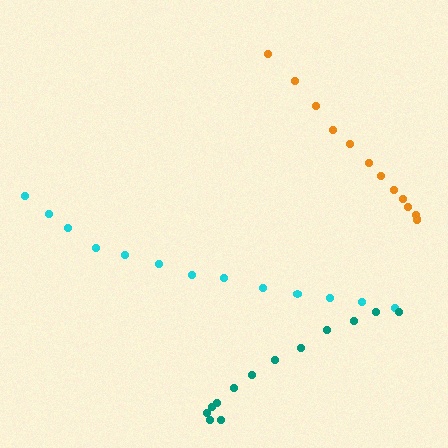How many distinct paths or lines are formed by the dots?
There are 3 distinct paths.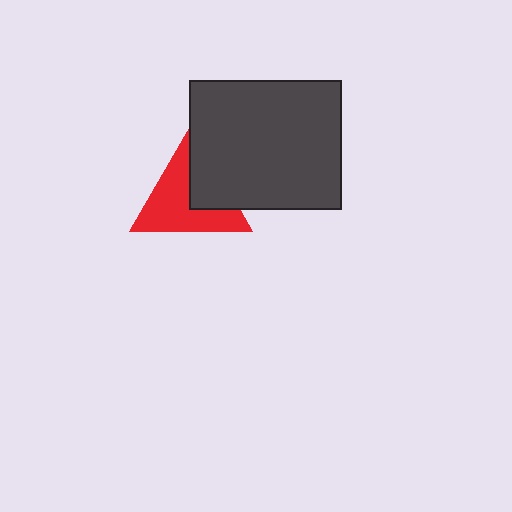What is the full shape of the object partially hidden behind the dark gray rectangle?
The partially hidden object is a red triangle.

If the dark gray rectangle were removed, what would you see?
You would see the complete red triangle.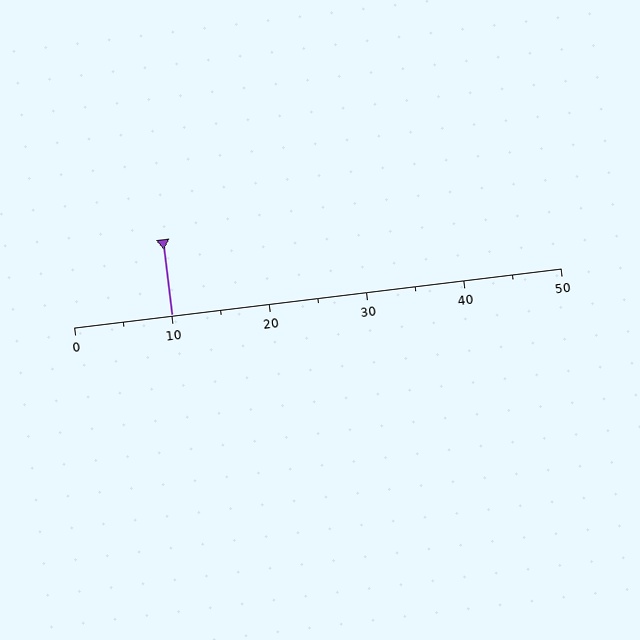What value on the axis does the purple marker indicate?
The marker indicates approximately 10.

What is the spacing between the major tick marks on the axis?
The major ticks are spaced 10 apart.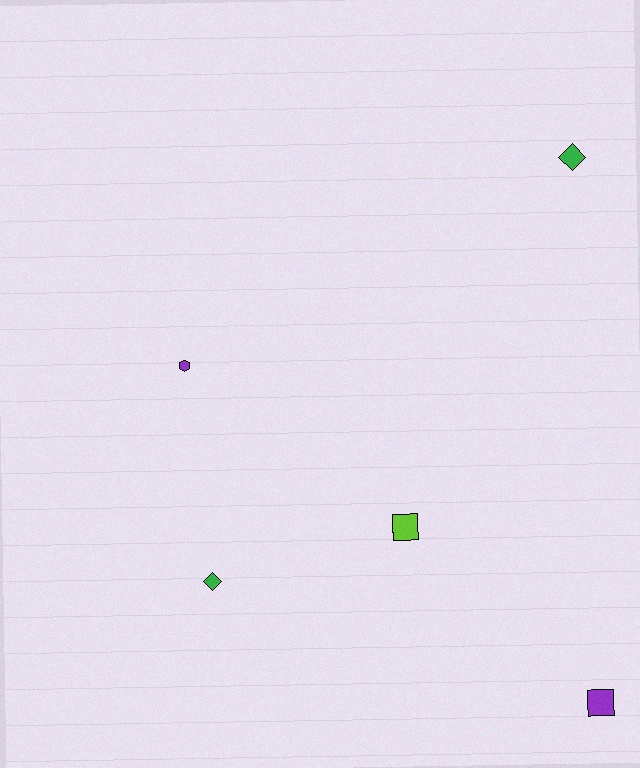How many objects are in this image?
There are 5 objects.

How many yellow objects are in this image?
There are no yellow objects.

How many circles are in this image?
There are no circles.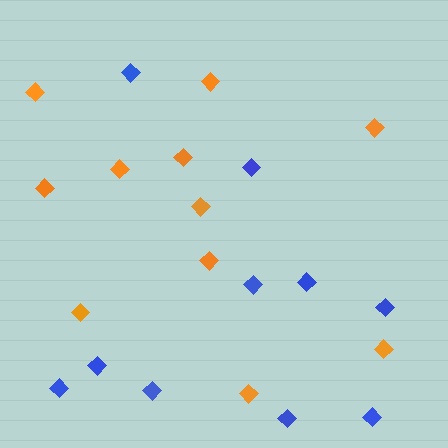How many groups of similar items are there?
There are 2 groups: one group of orange diamonds (11) and one group of blue diamonds (10).